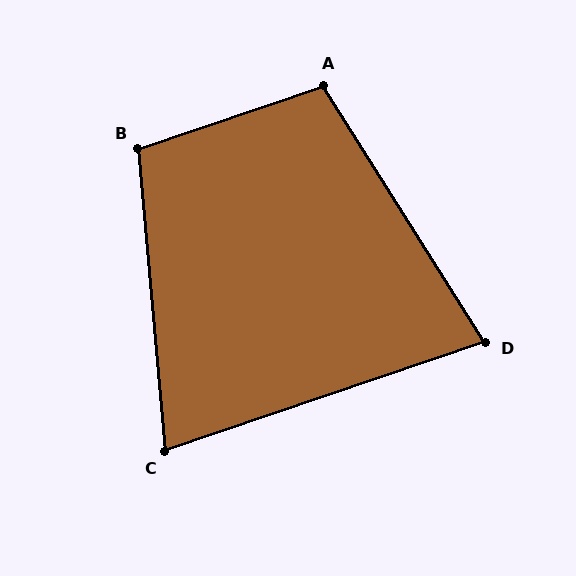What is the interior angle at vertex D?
Approximately 76 degrees (acute).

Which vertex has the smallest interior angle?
C, at approximately 76 degrees.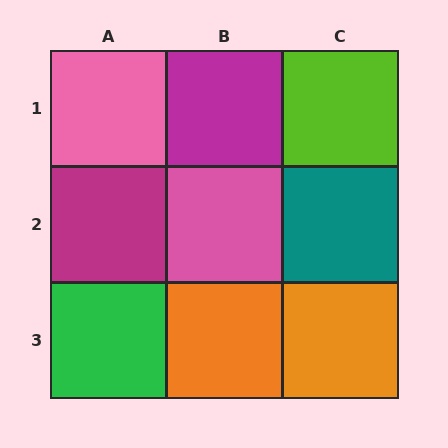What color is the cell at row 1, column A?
Pink.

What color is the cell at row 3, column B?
Orange.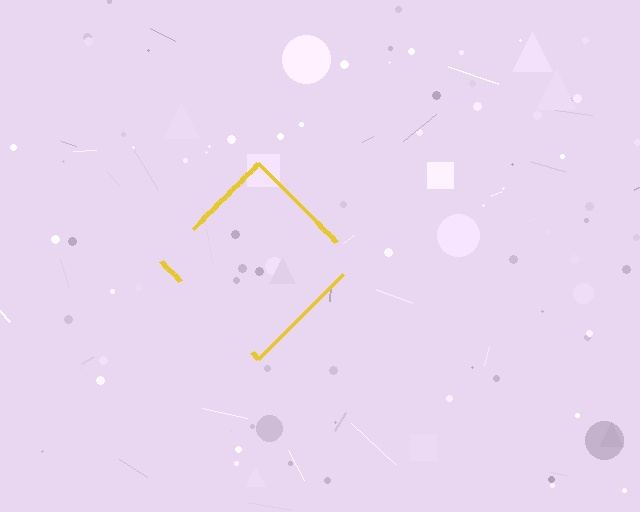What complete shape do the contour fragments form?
The contour fragments form a diamond.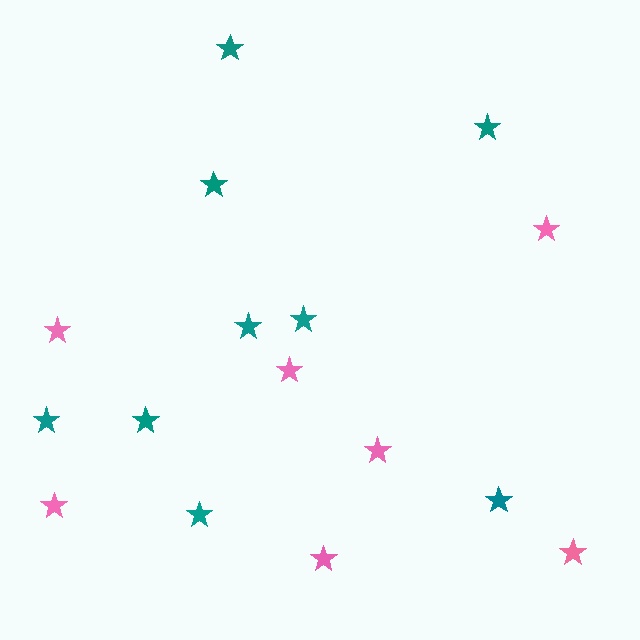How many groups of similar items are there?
There are 2 groups: one group of pink stars (7) and one group of teal stars (9).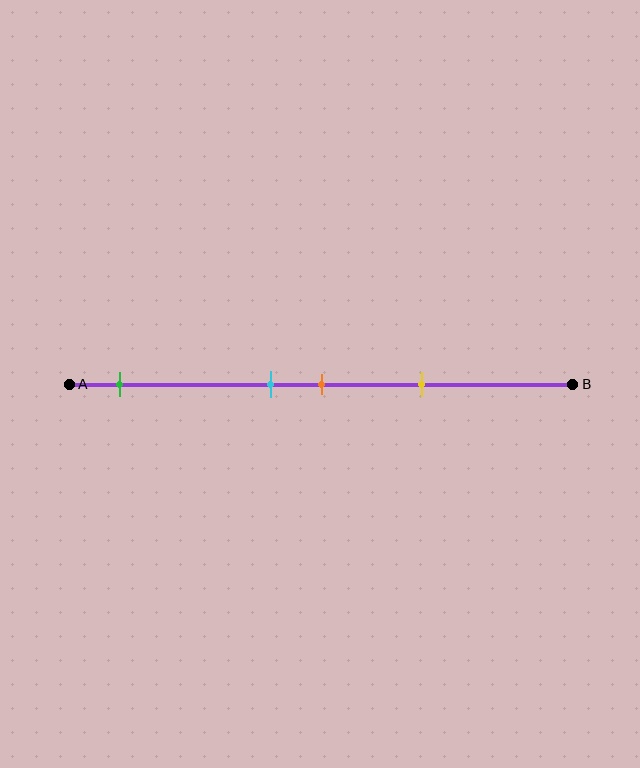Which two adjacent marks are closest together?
The cyan and orange marks are the closest adjacent pair.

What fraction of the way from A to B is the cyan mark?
The cyan mark is approximately 40% (0.4) of the way from A to B.